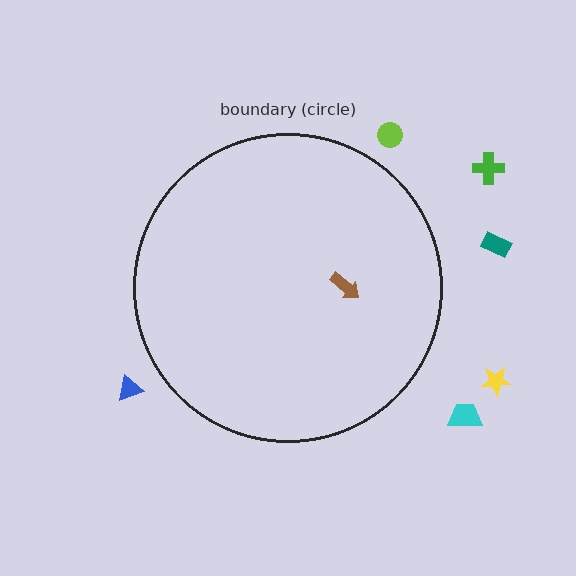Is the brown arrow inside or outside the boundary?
Inside.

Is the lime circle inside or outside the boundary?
Outside.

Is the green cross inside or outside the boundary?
Outside.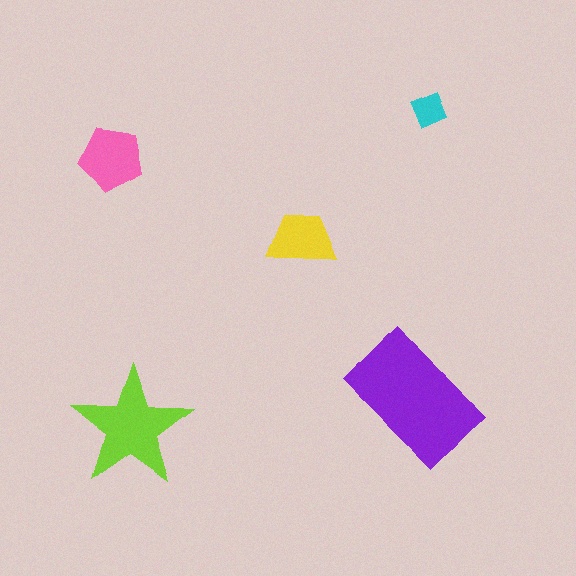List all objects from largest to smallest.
The purple rectangle, the lime star, the pink pentagon, the yellow trapezoid, the cyan square.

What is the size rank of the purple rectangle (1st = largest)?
1st.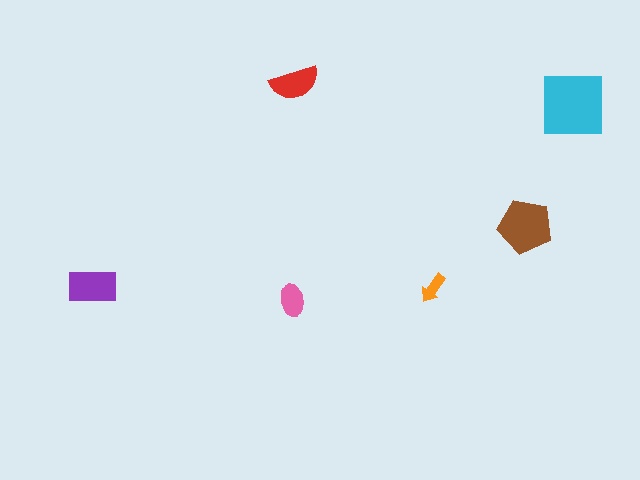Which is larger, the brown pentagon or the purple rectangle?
The brown pentagon.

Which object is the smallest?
The orange arrow.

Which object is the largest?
The cyan square.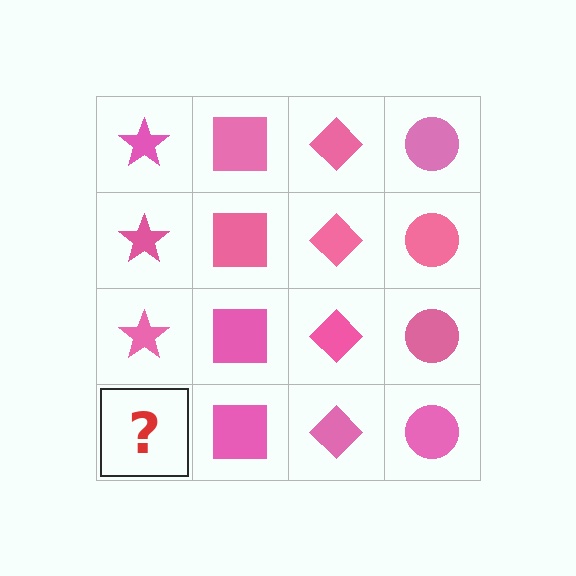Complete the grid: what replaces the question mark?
The question mark should be replaced with a pink star.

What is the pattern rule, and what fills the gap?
The rule is that each column has a consistent shape. The gap should be filled with a pink star.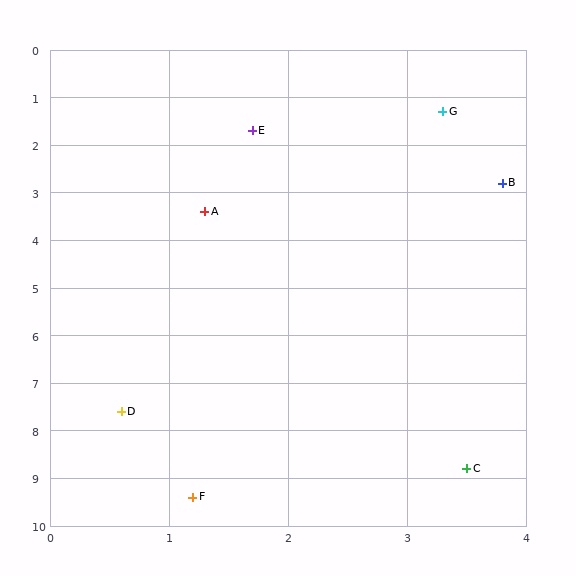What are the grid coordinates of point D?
Point D is at approximately (0.6, 7.6).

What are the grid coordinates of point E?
Point E is at approximately (1.7, 1.7).